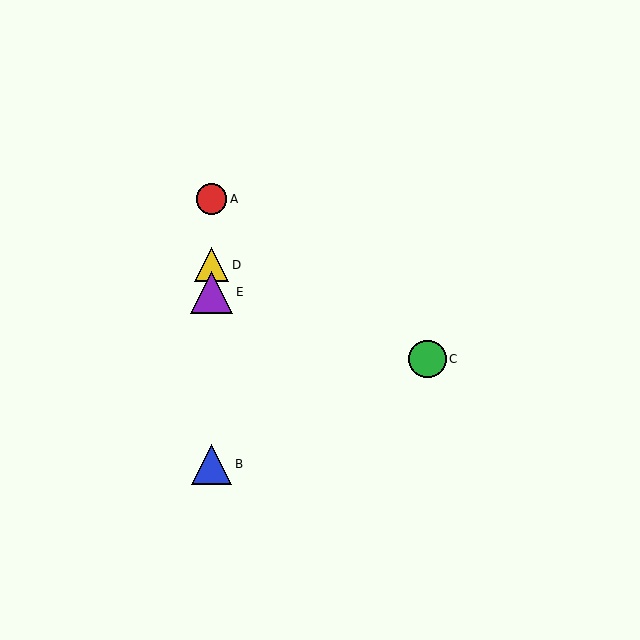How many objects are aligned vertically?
4 objects (A, B, D, E) are aligned vertically.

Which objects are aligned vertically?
Objects A, B, D, E are aligned vertically.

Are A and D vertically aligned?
Yes, both are at x≈211.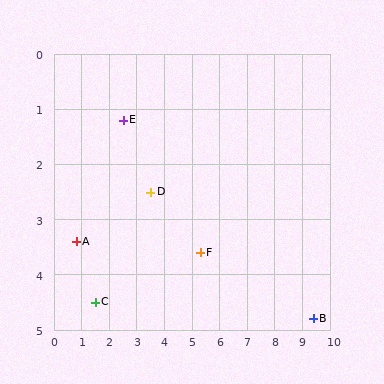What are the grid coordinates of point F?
Point F is at approximately (5.3, 3.6).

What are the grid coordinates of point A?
Point A is at approximately (0.8, 3.4).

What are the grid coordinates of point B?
Point B is at approximately (9.4, 4.8).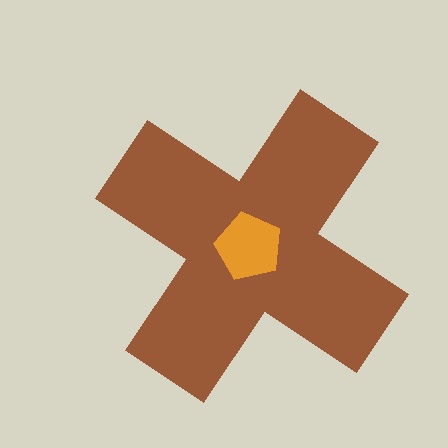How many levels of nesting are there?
2.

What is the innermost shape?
The orange pentagon.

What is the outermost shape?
The brown cross.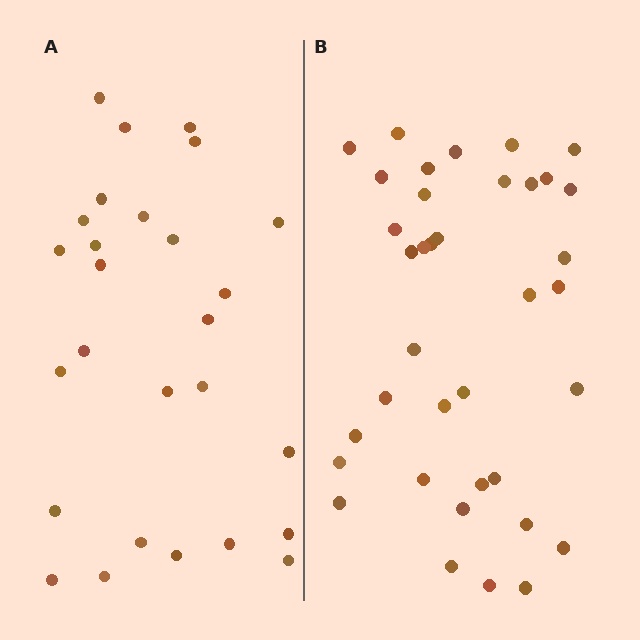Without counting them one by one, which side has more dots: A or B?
Region B (the right region) has more dots.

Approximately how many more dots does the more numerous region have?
Region B has roughly 10 or so more dots than region A.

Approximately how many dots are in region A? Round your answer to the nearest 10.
About 30 dots. (The exact count is 27, which rounds to 30.)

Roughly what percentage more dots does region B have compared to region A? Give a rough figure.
About 35% more.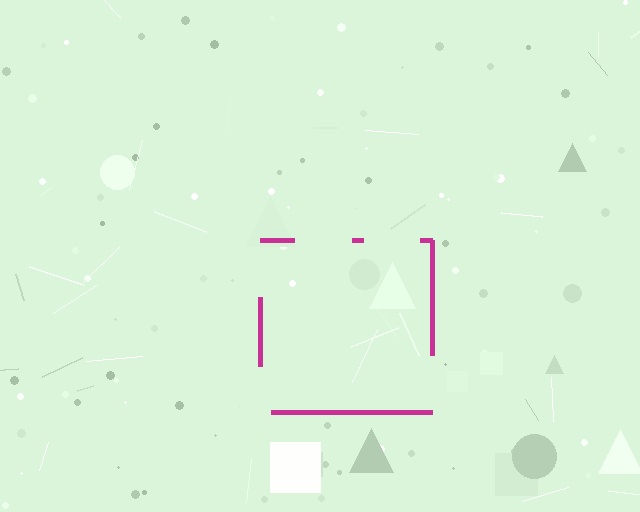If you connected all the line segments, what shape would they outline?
They would outline a square.